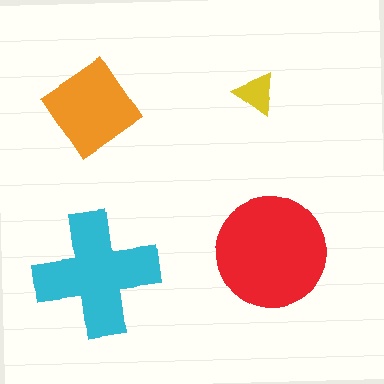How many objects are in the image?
There are 4 objects in the image.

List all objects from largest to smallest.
The red circle, the cyan cross, the orange diamond, the yellow triangle.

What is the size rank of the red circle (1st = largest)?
1st.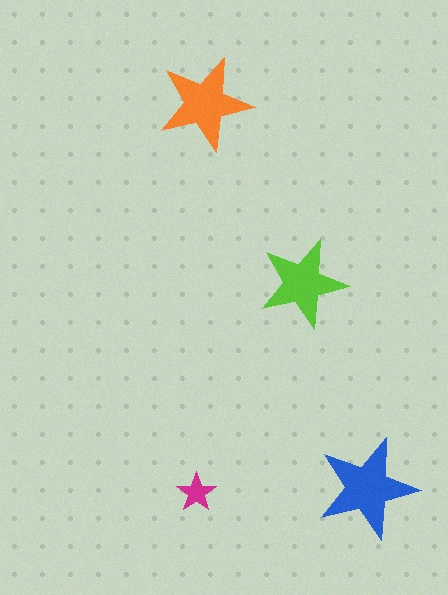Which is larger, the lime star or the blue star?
The blue one.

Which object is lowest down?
The magenta star is bottommost.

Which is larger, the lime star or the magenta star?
The lime one.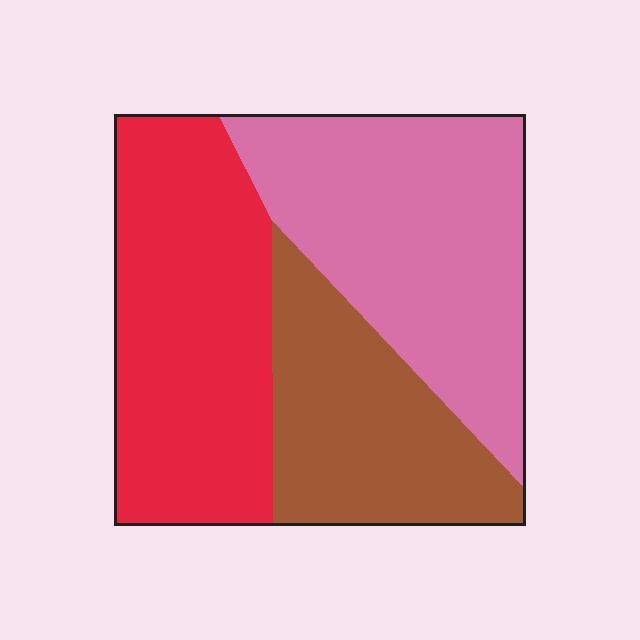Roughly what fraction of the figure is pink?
Pink takes up about three eighths (3/8) of the figure.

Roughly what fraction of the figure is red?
Red takes up about three eighths (3/8) of the figure.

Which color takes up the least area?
Brown, at roughly 25%.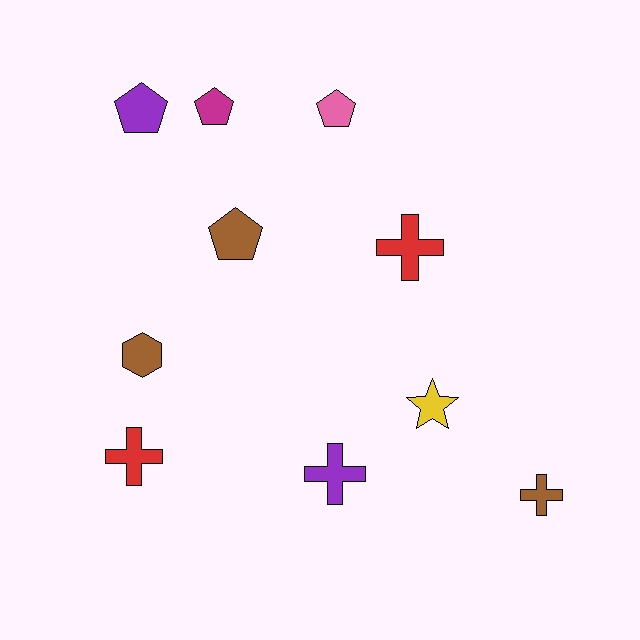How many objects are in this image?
There are 10 objects.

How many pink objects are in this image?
There is 1 pink object.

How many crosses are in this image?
There are 4 crosses.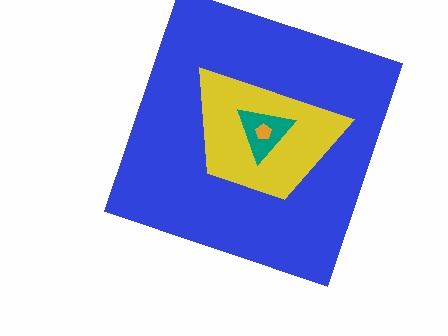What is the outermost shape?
The blue square.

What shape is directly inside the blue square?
The yellow trapezoid.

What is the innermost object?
The orange pentagon.